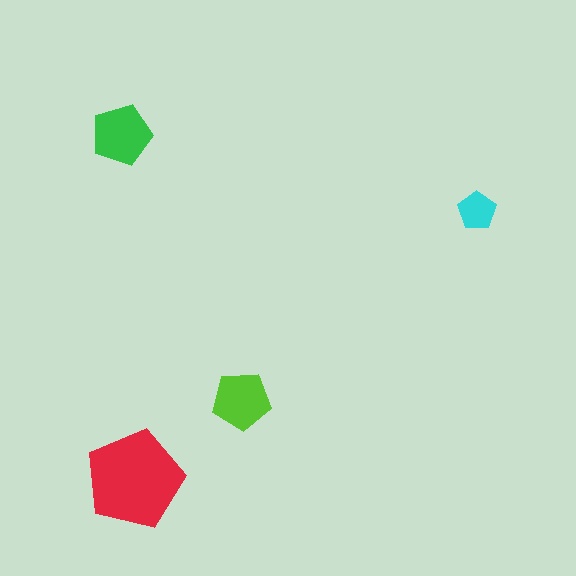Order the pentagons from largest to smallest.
the red one, the green one, the lime one, the cyan one.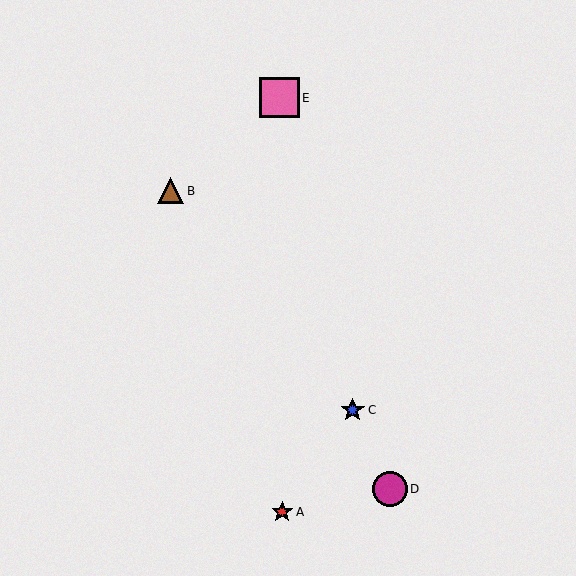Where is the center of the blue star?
The center of the blue star is at (353, 410).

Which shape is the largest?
The pink square (labeled E) is the largest.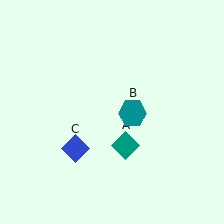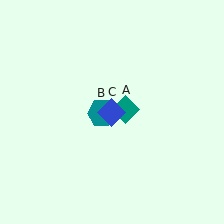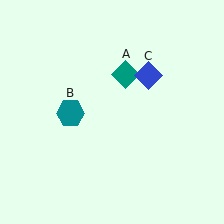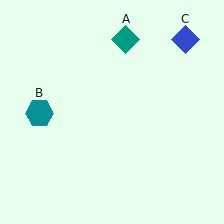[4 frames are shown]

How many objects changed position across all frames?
3 objects changed position: teal diamond (object A), teal hexagon (object B), blue diamond (object C).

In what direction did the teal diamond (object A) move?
The teal diamond (object A) moved up.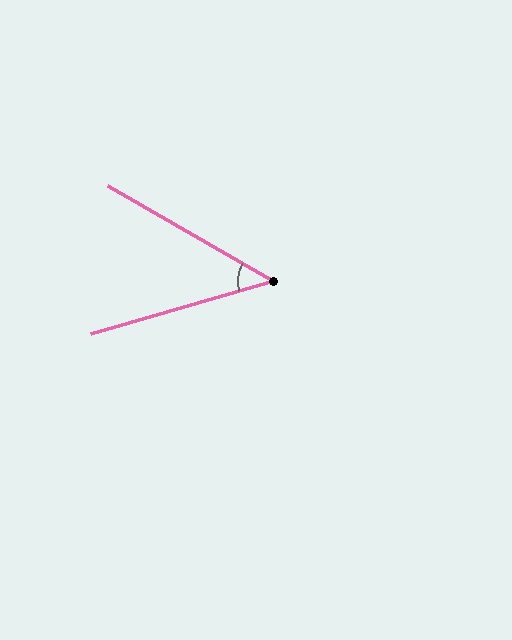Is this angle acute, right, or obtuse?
It is acute.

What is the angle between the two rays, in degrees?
Approximately 46 degrees.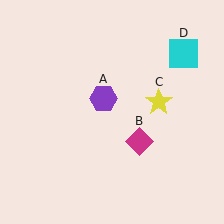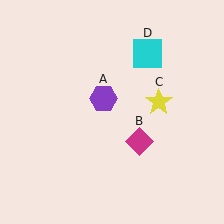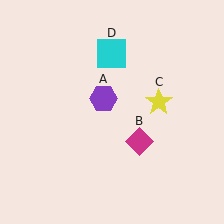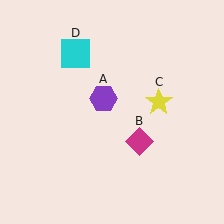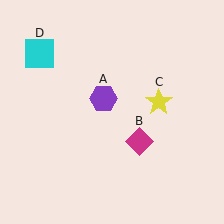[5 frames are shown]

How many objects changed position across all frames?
1 object changed position: cyan square (object D).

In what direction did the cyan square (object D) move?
The cyan square (object D) moved left.